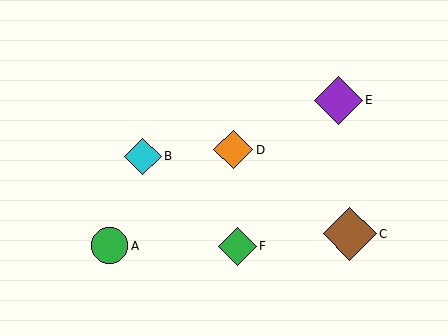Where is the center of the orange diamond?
The center of the orange diamond is at (233, 150).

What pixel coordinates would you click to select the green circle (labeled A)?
Click at (110, 246) to select the green circle A.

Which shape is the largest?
The brown diamond (labeled C) is the largest.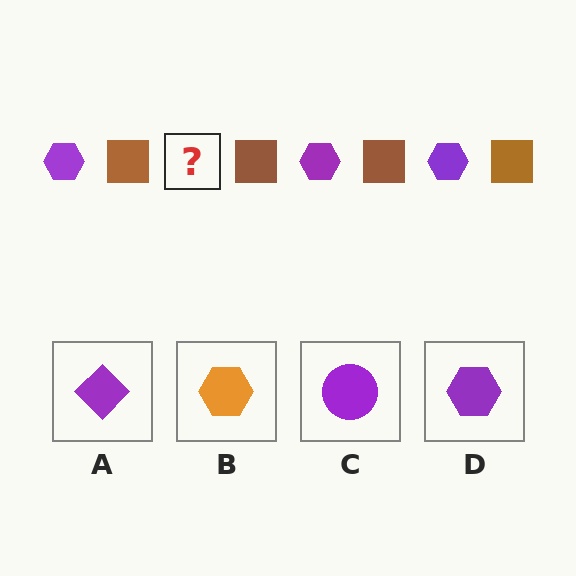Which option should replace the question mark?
Option D.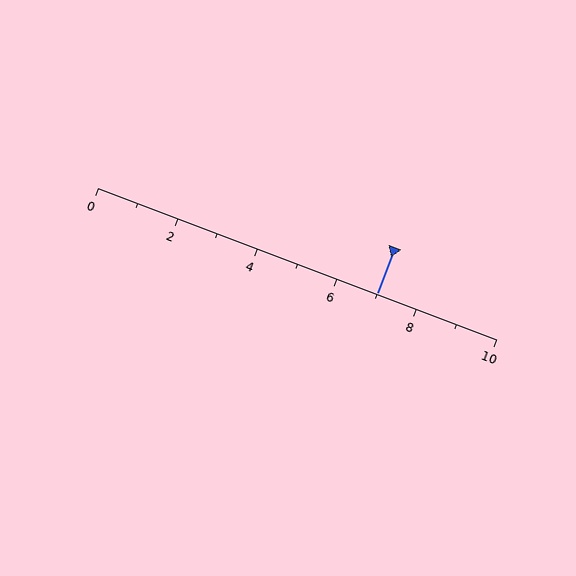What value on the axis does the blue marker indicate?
The marker indicates approximately 7.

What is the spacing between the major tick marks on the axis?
The major ticks are spaced 2 apart.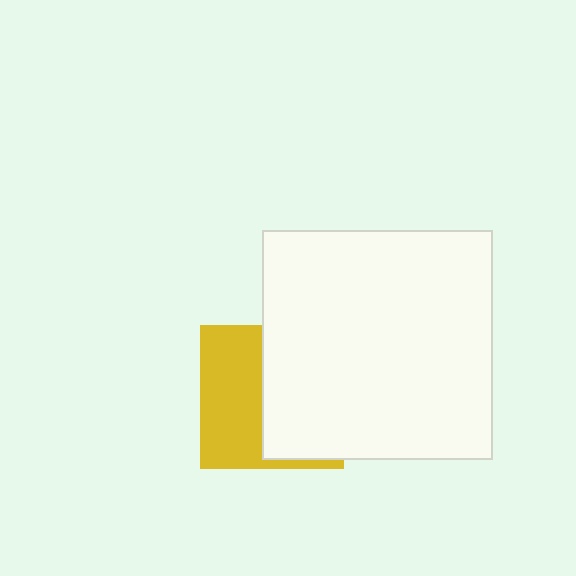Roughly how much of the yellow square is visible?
About half of it is visible (roughly 47%).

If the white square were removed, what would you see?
You would see the complete yellow square.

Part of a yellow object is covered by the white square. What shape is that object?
It is a square.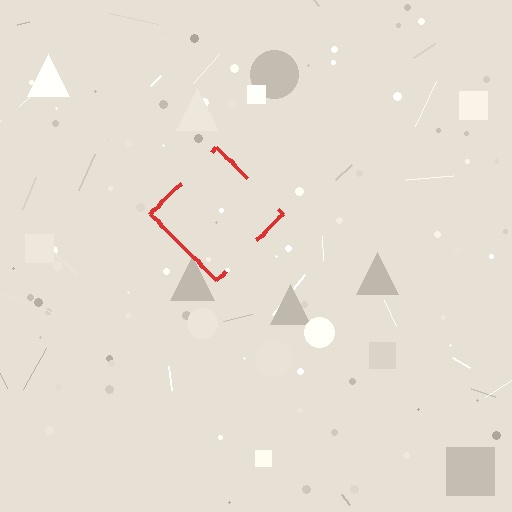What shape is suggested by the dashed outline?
The dashed outline suggests a diamond.